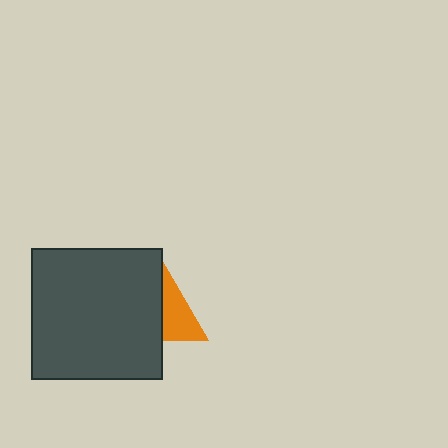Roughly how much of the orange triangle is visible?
About half of it is visible (roughly 46%).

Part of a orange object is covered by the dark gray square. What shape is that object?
It is a triangle.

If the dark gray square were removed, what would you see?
You would see the complete orange triangle.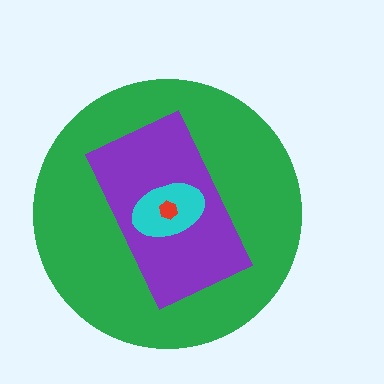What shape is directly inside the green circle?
The purple rectangle.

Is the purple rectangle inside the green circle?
Yes.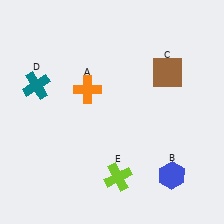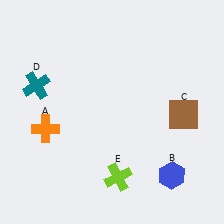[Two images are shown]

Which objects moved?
The objects that moved are: the orange cross (A), the brown square (C).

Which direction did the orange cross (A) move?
The orange cross (A) moved left.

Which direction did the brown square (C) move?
The brown square (C) moved down.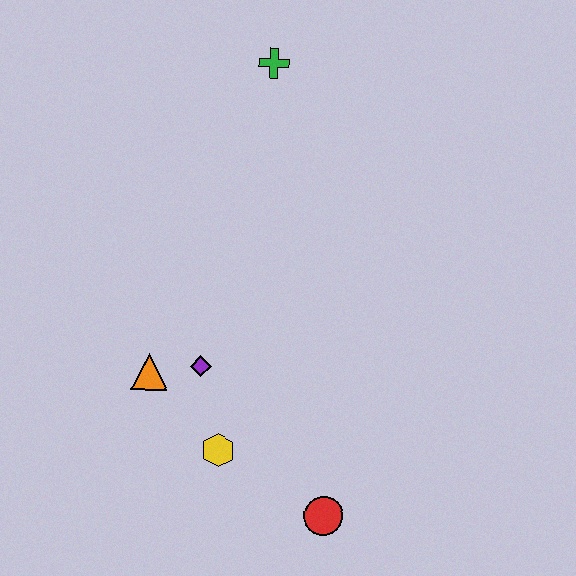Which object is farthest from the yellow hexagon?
The green cross is farthest from the yellow hexagon.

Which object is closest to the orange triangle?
The purple diamond is closest to the orange triangle.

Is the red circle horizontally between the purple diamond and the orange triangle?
No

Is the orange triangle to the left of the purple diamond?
Yes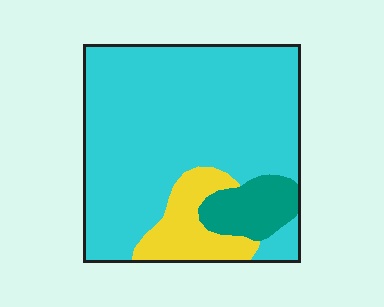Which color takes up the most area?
Cyan, at roughly 75%.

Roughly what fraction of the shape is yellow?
Yellow takes up less than a sixth of the shape.